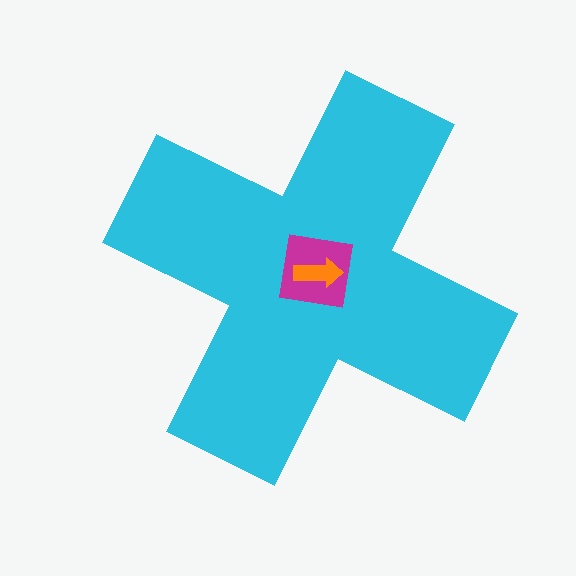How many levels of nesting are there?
3.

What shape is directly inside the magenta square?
The orange arrow.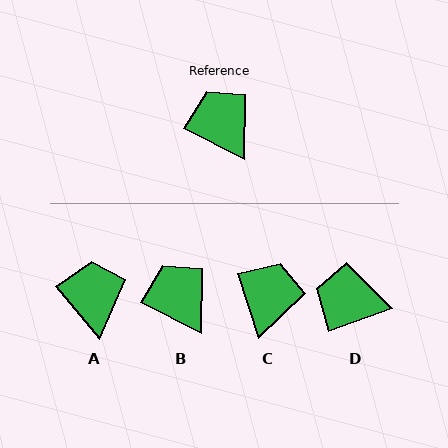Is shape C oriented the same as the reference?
No, it is off by about 45 degrees.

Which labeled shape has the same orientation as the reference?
B.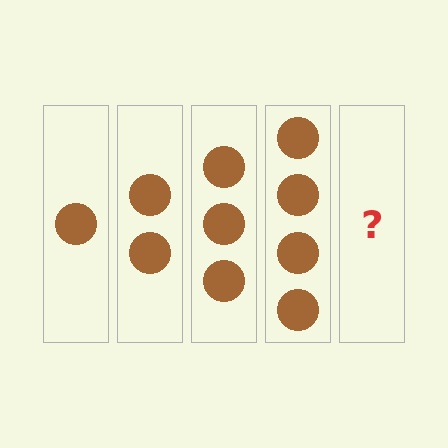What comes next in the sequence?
The next element should be 5 circles.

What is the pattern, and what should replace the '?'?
The pattern is that each step adds one more circle. The '?' should be 5 circles.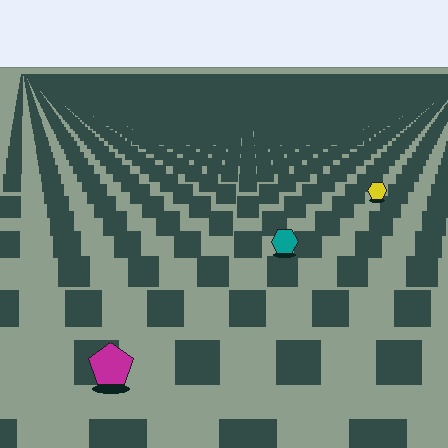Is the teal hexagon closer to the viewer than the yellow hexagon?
Yes. The teal hexagon is closer — you can tell from the texture gradient: the ground texture is coarser near it.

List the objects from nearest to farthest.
From nearest to farthest: the magenta pentagon, the teal hexagon, the yellow hexagon.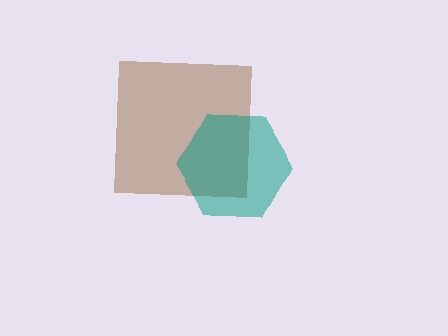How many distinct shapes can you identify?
There are 2 distinct shapes: a brown square, a teal hexagon.